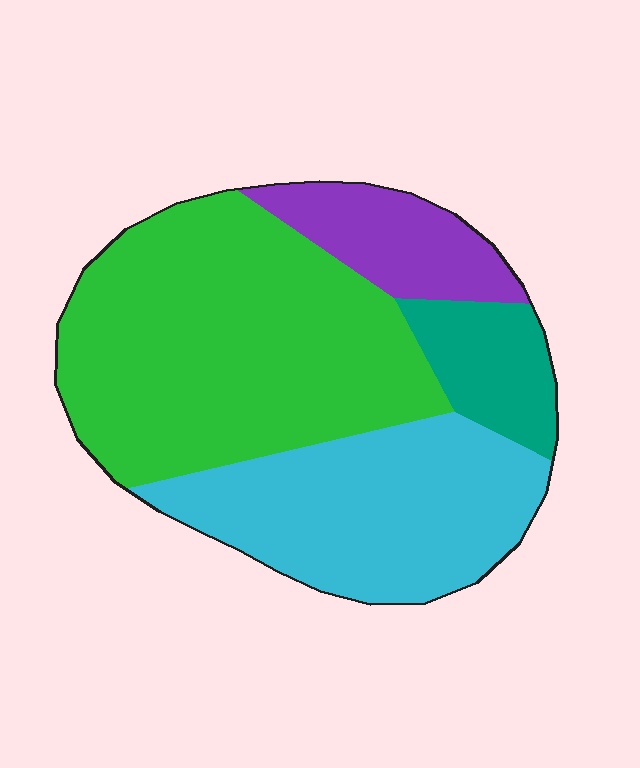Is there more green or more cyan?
Green.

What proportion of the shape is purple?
Purple takes up less than a sixth of the shape.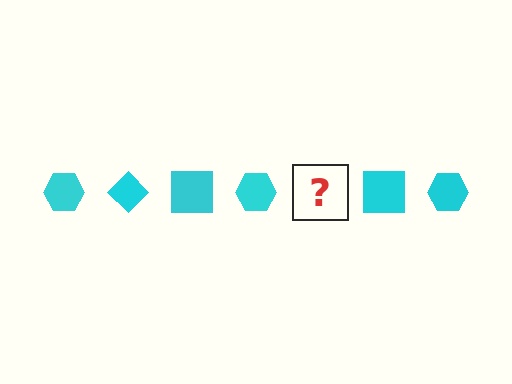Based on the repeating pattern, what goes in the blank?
The blank should be a cyan diamond.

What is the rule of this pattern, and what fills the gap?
The rule is that the pattern cycles through hexagon, diamond, square shapes in cyan. The gap should be filled with a cyan diamond.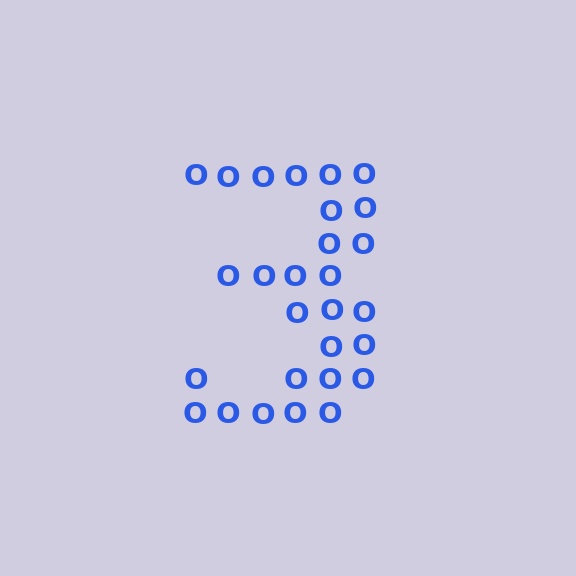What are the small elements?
The small elements are letter O's.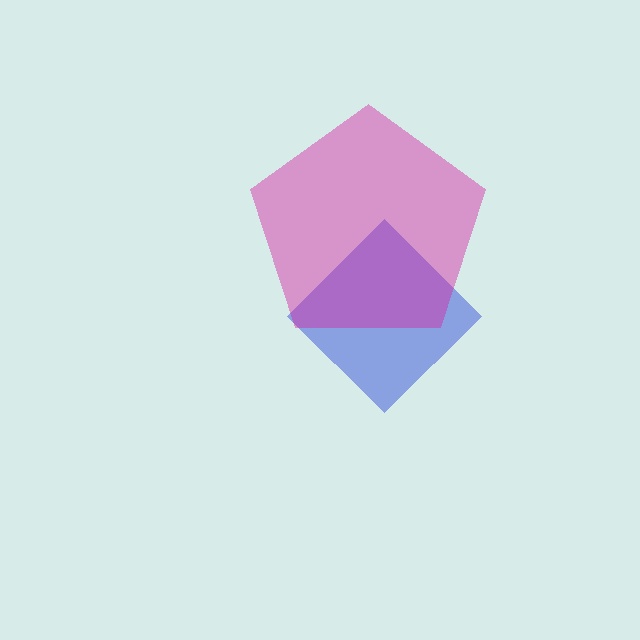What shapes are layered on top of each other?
The layered shapes are: a blue diamond, a magenta pentagon.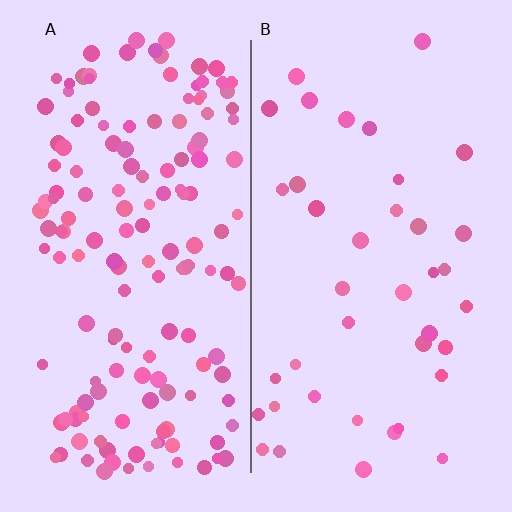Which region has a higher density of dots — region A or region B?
A (the left).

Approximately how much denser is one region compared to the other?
Approximately 3.7× — region A over region B.